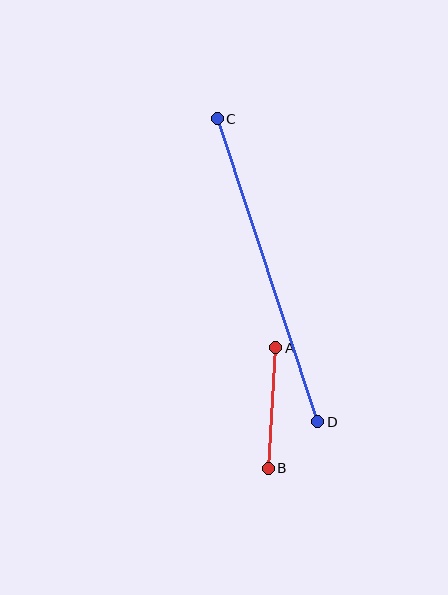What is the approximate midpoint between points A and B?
The midpoint is at approximately (272, 408) pixels.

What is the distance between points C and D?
The distance is approximately 319 pixels.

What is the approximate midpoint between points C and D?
The midpoint is at approximately (267, 270) pixels.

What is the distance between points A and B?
The distance is approximately 121 pixels.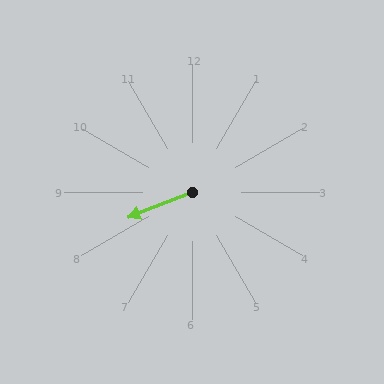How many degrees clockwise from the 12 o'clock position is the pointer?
Approximately 248 degrees.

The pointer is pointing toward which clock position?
Roughly 8 o'clock.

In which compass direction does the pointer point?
West.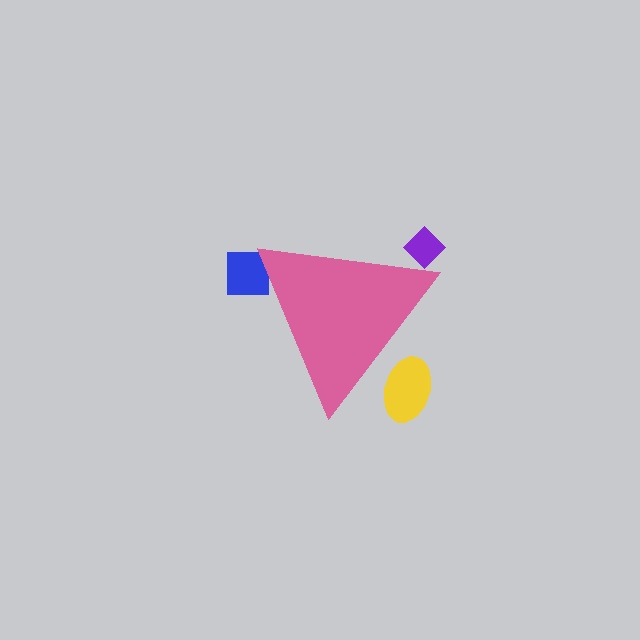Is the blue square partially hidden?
Yes, the blue square is partially hidden behind the pink triangle.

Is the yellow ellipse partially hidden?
Yes, the yellow ellipse is partially hidden behind the pink triangle.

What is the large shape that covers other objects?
A pink triangle.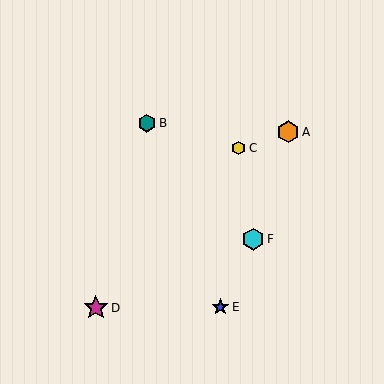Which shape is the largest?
The magenta star (labeled D) is the largest.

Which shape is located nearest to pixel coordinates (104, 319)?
The magenta star (labeled D) at (96, 308) is nearest to that location.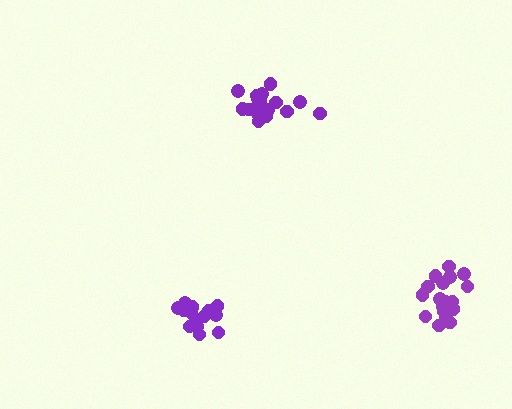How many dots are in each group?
Group 1: 15 dots, Group 2: 20 dots, Group 3: 17 dots (52 total).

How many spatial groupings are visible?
There are 3 spatial groupings.